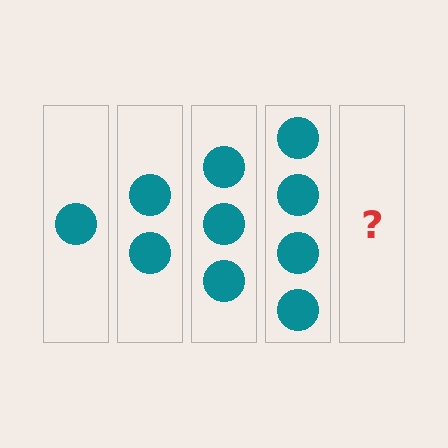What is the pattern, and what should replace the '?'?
The pattern is that each step adds one more circle. The '?' should be 5 circles.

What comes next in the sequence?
The next element should be 5 circles.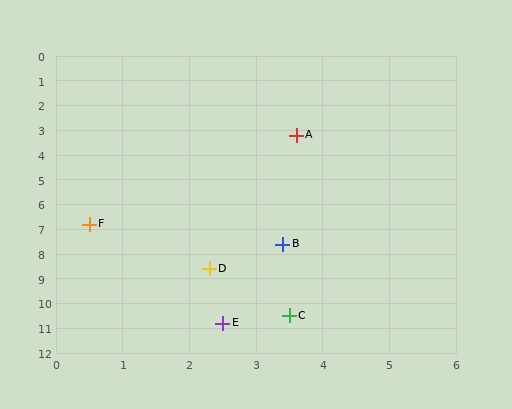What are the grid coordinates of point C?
Point C is at approximately (3.5, 10.5).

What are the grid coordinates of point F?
Point F is at approximately (0.5, 6.8).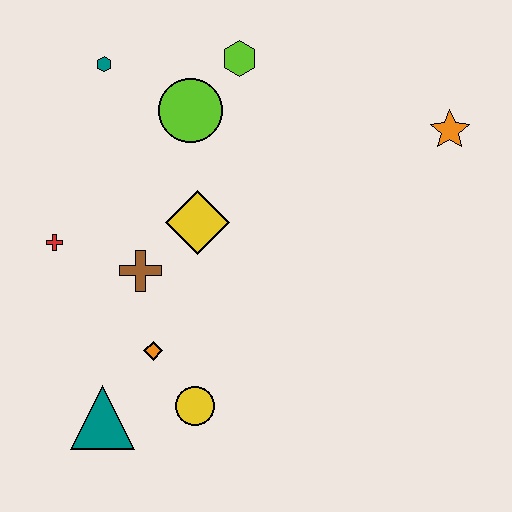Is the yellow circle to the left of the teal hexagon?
No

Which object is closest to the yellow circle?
The orange diamond is closest to the yellow circle.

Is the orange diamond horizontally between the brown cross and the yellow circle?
Yes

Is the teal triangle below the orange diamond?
Yes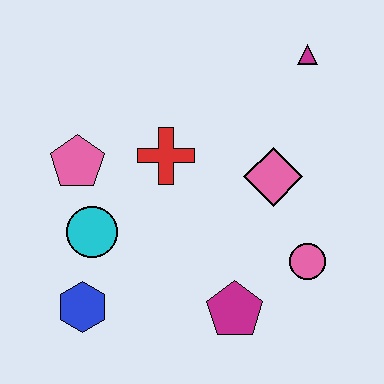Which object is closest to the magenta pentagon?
The pink circle is closest to the magenta pentagon.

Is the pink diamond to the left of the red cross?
No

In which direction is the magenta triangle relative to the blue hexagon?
The magenta triangle is above the blue hexagon.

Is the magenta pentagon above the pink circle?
No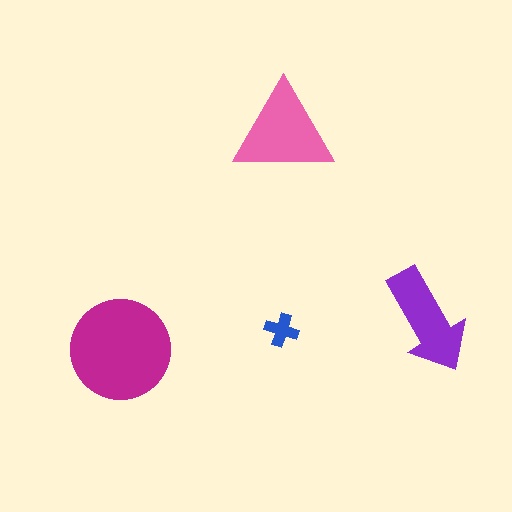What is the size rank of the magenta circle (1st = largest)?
1st.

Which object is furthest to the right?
The purple arrow is rightmost.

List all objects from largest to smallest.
The magenta circle, the pink triangle, the purple arrow, the blue cross.